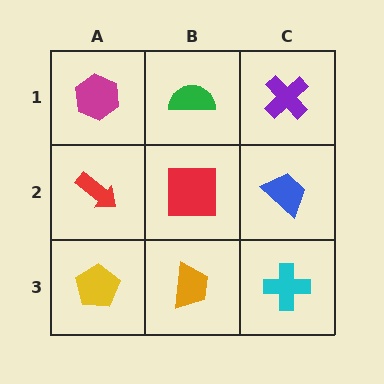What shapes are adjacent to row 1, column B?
A red square (row 2, column B), a magenta hexagon (row 1, column A), a purple cross (row 1, column C).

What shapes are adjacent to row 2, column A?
A magenta hexagon (row 1, column A), a yellow pentagon (row 3, column A), a red square (row 2, column B).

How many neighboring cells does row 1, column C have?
2.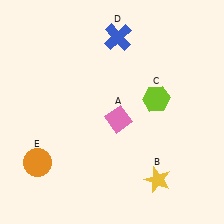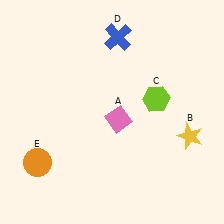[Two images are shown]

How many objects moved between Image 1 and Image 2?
1 object moved between the two images.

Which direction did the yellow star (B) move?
The yellow star (B) moved up.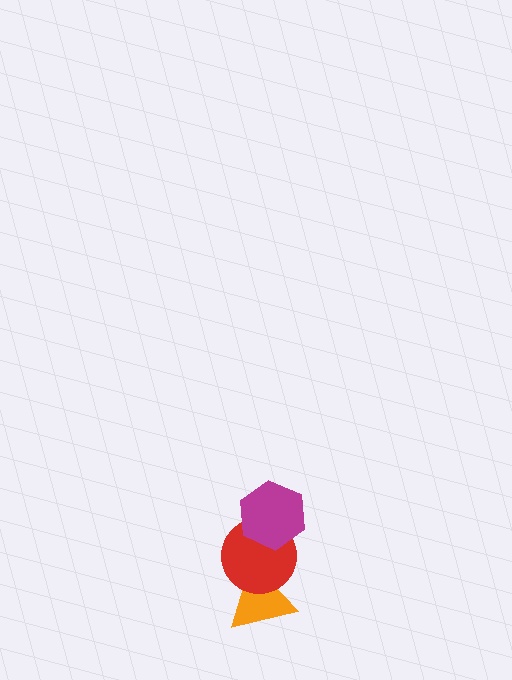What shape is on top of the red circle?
The magenta hexagon is on top of the red circle.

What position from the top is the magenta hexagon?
The magenta hexagon is 1st from the top.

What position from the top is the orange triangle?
The orange triangle is 3rd from the top.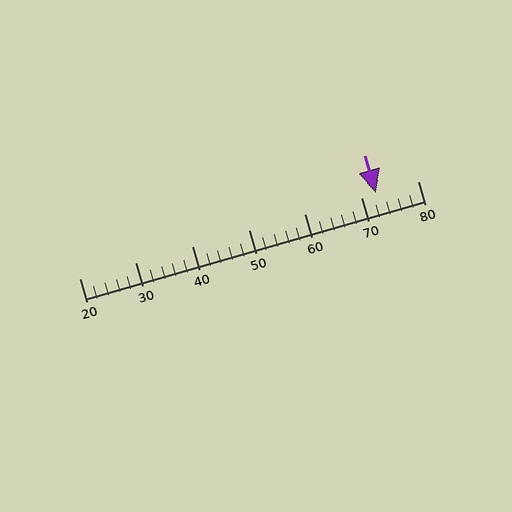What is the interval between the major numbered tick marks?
The major tick marks are spaced 10 units apart.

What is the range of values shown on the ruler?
The ruler shows values from 20 to 80.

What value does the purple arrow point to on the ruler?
The purple arrow points to approximately 73.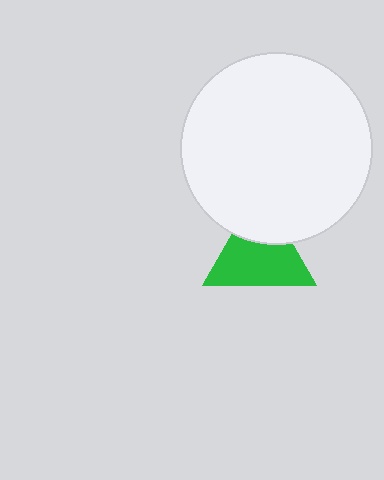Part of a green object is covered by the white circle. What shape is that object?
It is a triangle.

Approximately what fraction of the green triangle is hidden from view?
Roughly 32% of the green triangle is hidden behind the white circle.